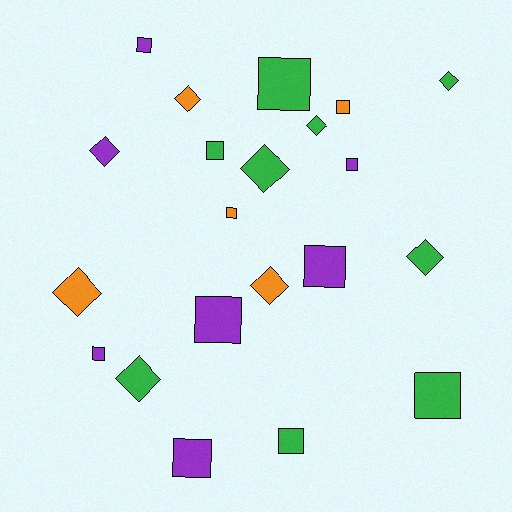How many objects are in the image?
There are 21 objects.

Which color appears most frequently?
Green, with 9 objects.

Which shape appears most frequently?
Square, with 12 objects.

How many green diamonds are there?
There are 5 green diamonds.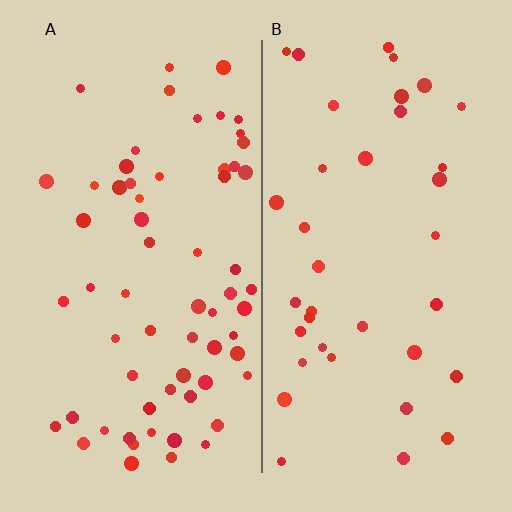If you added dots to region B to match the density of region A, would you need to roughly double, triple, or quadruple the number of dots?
Approximately double.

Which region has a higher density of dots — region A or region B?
A (the left).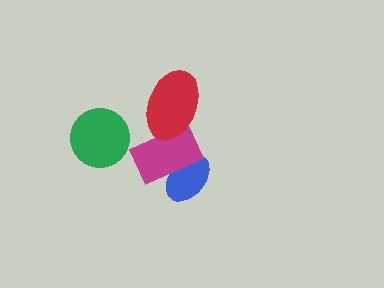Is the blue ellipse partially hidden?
Yes, it is partially covered by another shape.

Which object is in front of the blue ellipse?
The magenta rectangle is in front of the blue ellipse.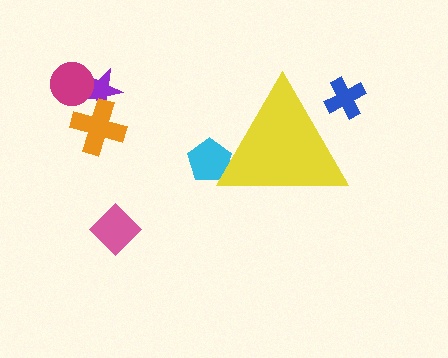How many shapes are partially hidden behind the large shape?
2 shapes are partially hidden.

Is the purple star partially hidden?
No, the purple star is fully visible.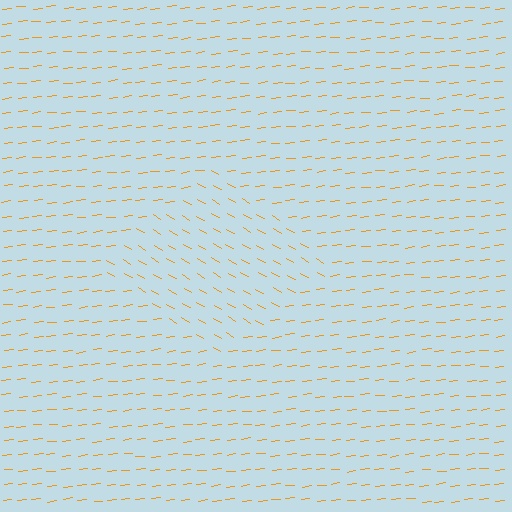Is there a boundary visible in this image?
Yes, there is a texture boundary formed by a change in line orientation.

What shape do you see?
I see a diamond.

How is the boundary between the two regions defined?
The boundary is defined purely by a change in line orientation (approximately 36 degrees difference). All lines are the same color and thickness.